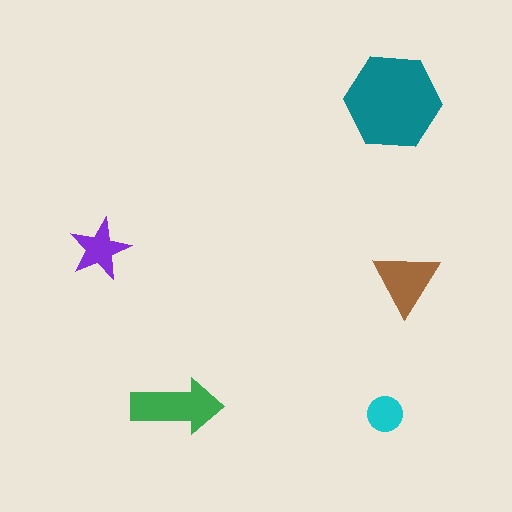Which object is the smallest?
The cyan circle.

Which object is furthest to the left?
The purple star is leftmost.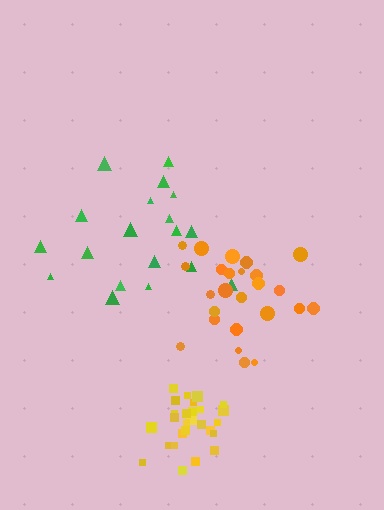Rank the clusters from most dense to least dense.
yellow, orange, green.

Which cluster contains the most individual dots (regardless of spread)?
Yellow (27).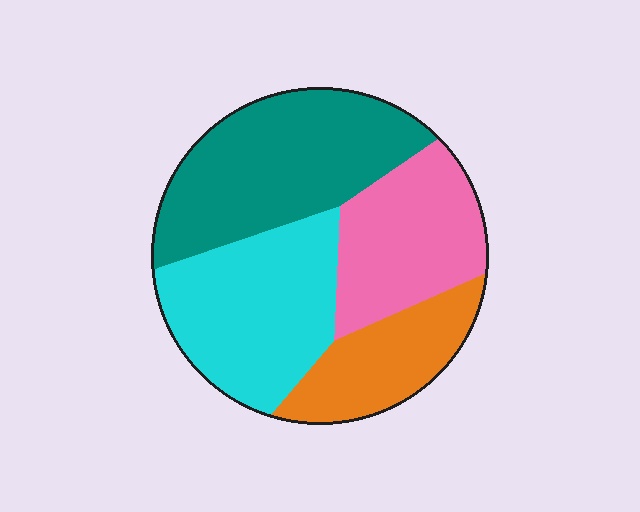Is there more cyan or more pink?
Cyan.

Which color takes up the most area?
Teal, at roughly 30%.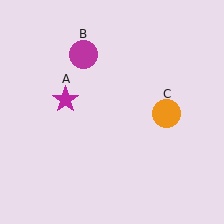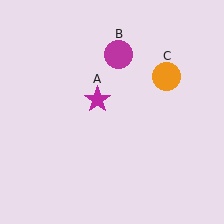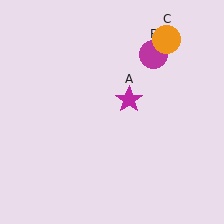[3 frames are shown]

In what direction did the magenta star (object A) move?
The magenta star (object A) moved right.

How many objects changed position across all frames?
3 objects changed position: magenta star (object A), magenta circle (object B), orange circle (object C).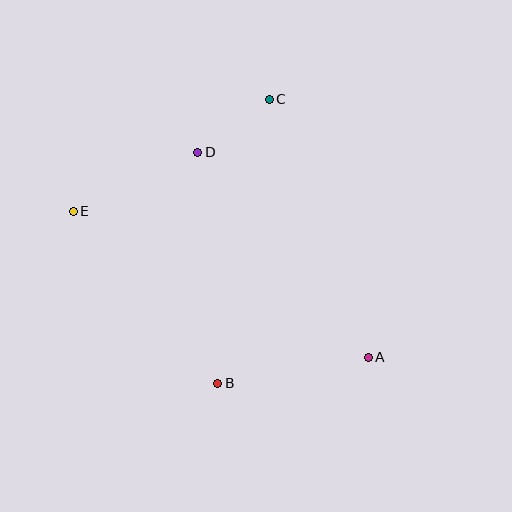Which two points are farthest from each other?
Points A and E are farthest from each other.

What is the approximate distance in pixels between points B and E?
The distance between B and E is approximately 225 pixels.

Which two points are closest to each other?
Points C and D are closest to each other.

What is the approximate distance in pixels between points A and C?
The distance between A and C is approximately 276 pixels.